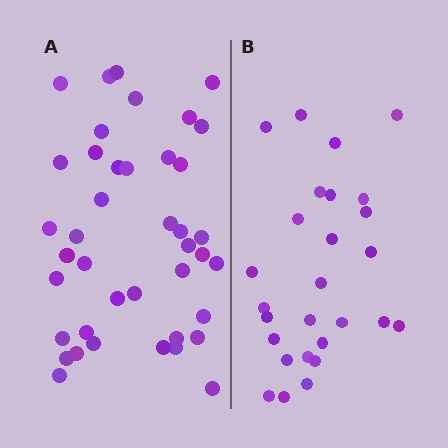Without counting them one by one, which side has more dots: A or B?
Region A (the left region) has more dots.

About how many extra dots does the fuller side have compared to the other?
Region A has approximately 15 more dots than region B.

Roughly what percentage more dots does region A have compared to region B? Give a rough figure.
About 50% more.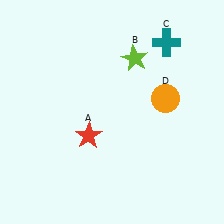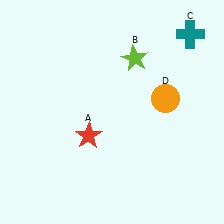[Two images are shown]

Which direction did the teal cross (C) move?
The teal cross (C) moved right.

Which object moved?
The teal cross (C) moved right.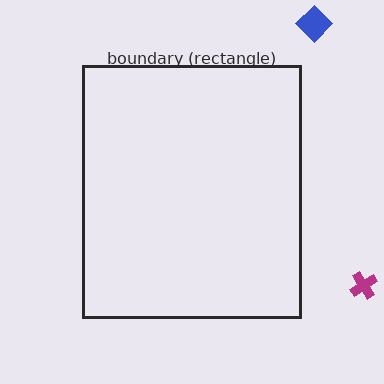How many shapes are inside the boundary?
0 inside, 2 outside.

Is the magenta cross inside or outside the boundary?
Outside.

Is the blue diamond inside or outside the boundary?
Outside.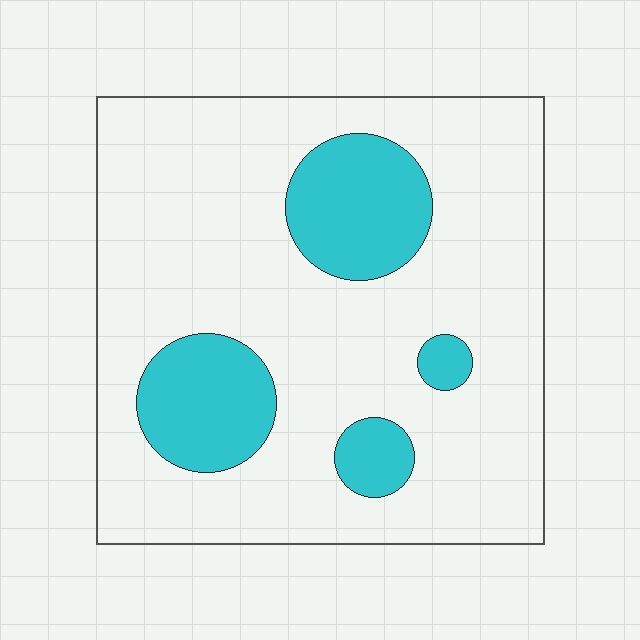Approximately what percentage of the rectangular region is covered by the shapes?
Approximately 20%.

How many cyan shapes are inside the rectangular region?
4.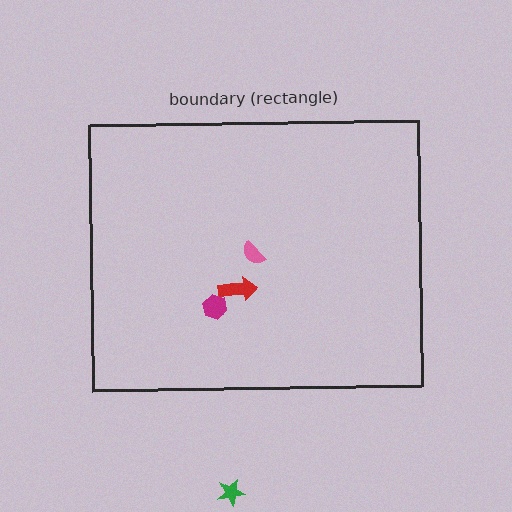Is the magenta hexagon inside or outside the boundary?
Inside.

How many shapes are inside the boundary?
3 inside, 1 outside.